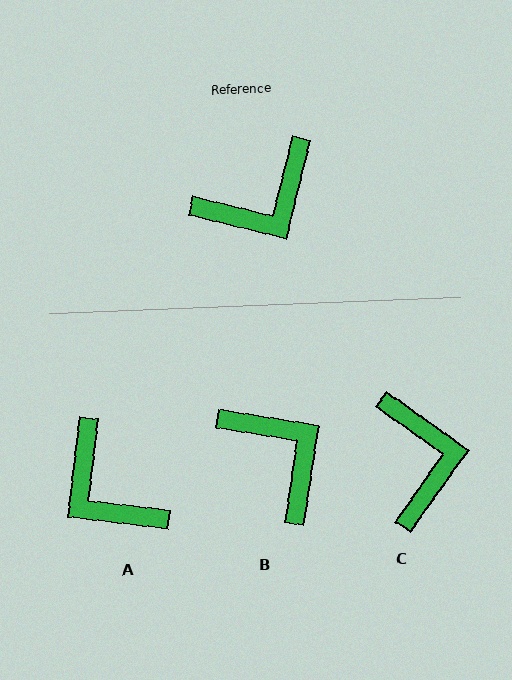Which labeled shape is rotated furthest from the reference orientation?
B, about 95 degrees away.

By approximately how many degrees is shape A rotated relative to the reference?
Approximately 83 degrees clockwise.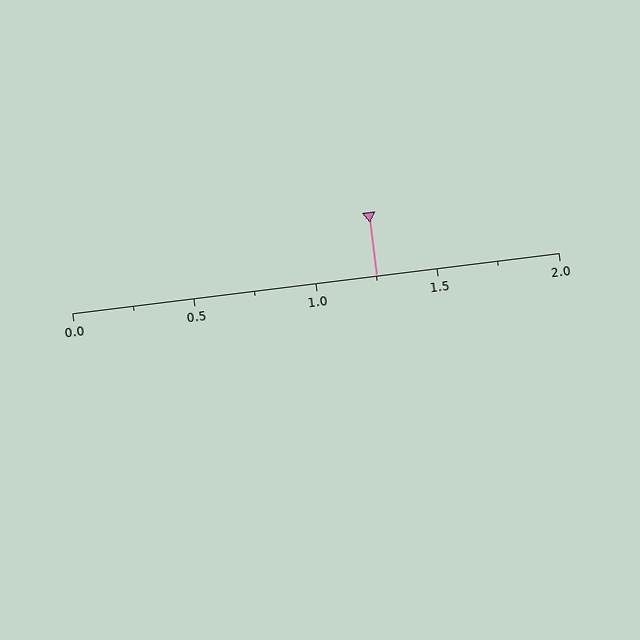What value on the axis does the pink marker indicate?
The marker indicates approximately 1.25.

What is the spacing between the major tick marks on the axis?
The major ticks are spaced 0.5 apart.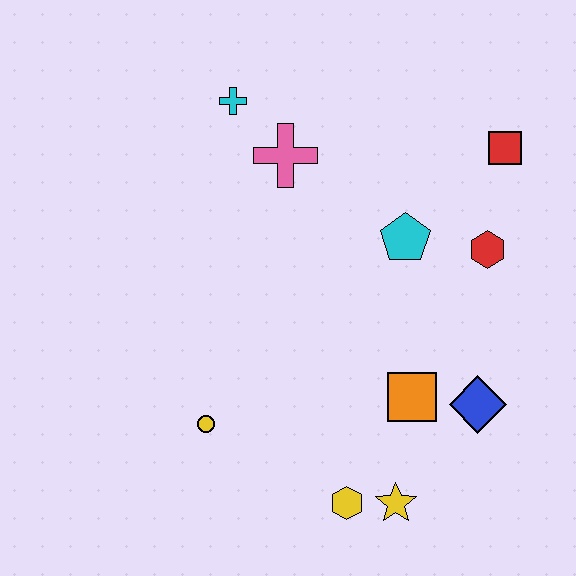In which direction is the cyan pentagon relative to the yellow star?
The cyan pentagon is above the yellow star.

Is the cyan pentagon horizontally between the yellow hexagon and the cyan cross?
No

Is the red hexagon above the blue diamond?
Yes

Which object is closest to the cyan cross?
The pink cross is closest to the cyan cross.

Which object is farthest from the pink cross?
The yellow star is farthest from the pink cross.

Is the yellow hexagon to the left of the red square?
Yes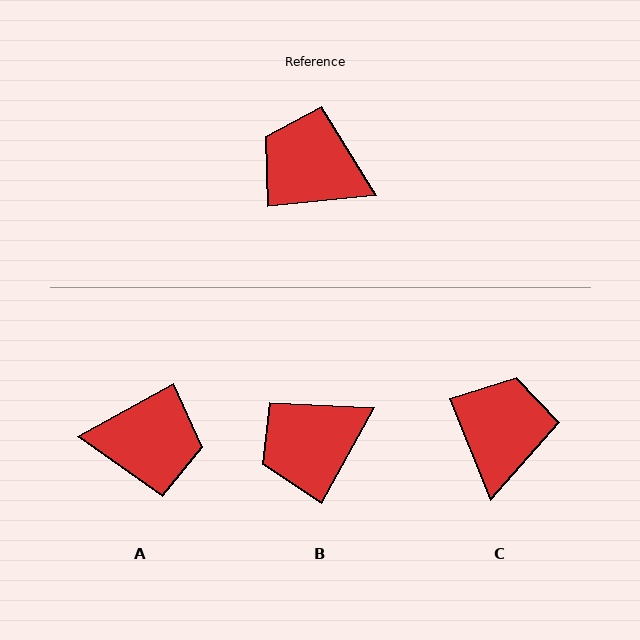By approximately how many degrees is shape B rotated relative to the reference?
Approximately 55 degrees counter-clockwise.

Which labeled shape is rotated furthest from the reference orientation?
A, about 157 degrees away.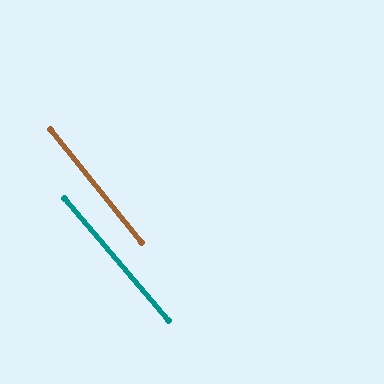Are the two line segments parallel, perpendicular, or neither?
Parallel — their directions differ by only 1.6°.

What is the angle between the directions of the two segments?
Approximately 2 degrees.